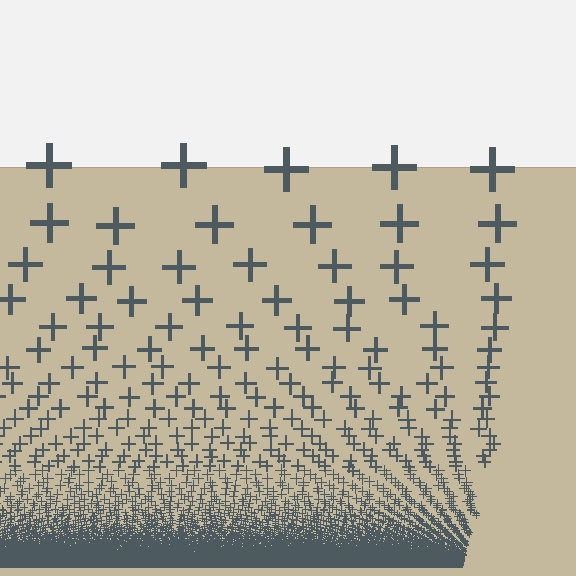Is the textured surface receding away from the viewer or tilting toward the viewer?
The surface appears to tilt toward the viewer. Texture elements get larger and sparser toward the top.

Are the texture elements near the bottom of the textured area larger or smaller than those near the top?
Smaller. The gradient is inverted — elements near the bottom are smaller and denser.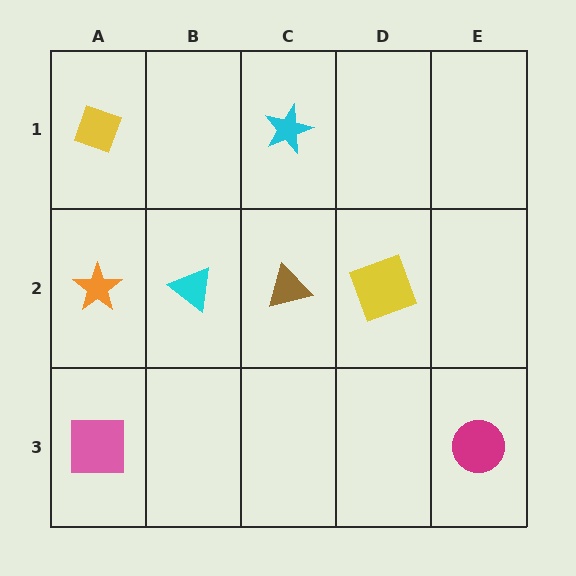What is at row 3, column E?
A magenta circle.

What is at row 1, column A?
A yellow diamond.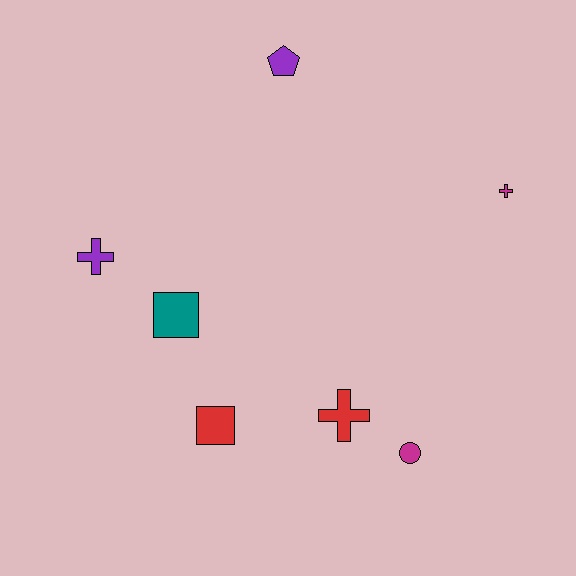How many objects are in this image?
There are 7 objects.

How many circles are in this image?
There is 1 circle.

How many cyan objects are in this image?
There are no cyan objects.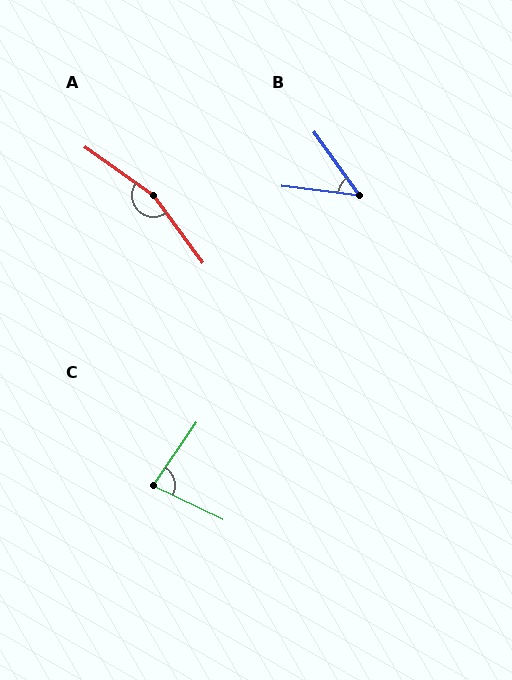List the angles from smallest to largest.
B (47°), C (82°), A (162°).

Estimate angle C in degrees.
Approximately 82 degrees.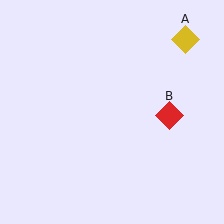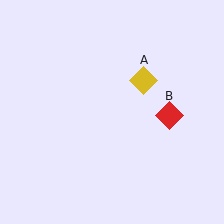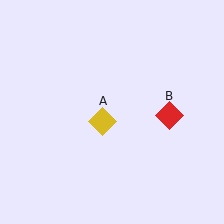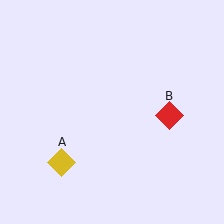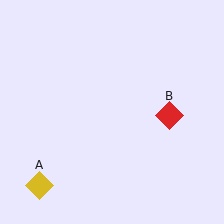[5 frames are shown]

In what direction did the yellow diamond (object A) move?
The yellow diamond (object A) moved down and to the left.